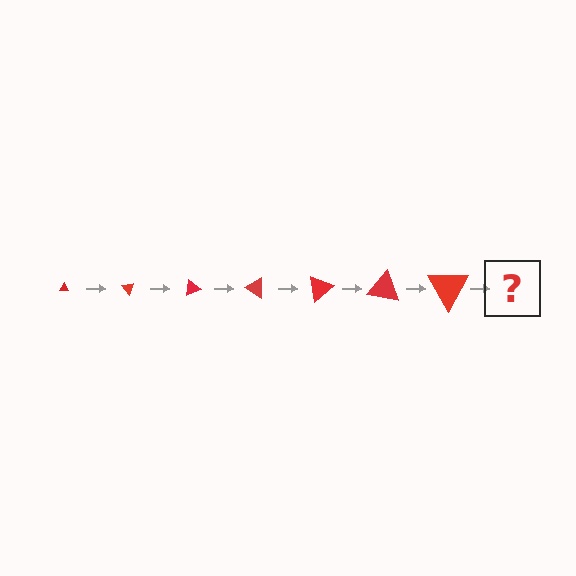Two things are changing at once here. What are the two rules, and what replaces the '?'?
The two rules are that the triangle grows larger each step and it rotates 50 degrees each step. The '?' should be a triangle, larger than the previous one and rotated 350 degrees from the start.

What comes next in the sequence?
The next element should be a triangle, larger than the previous one and rotated 350 degrees from the start.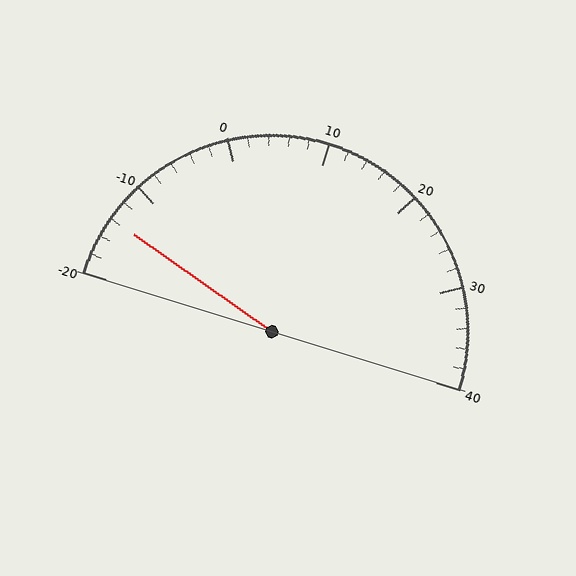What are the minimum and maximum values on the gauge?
The gauge ranges from -20 to 40.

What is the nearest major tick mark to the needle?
The nearest major tick mark is -10.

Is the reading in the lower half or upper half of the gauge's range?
The reading is in the lower half of the range (-20 to 40).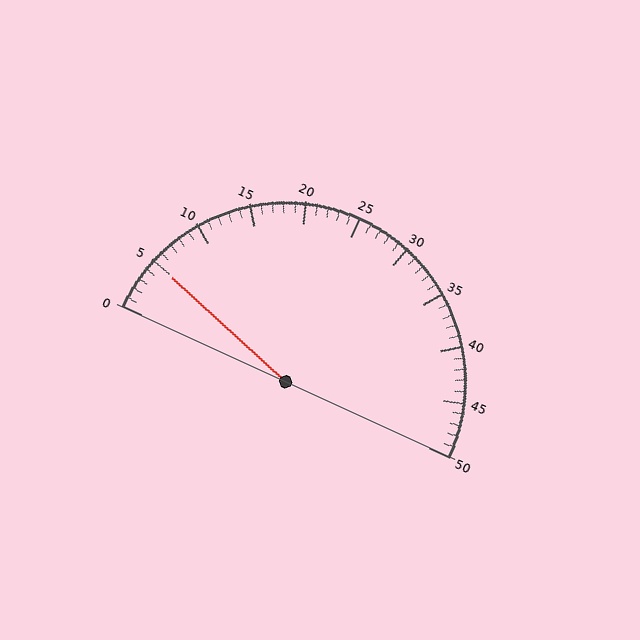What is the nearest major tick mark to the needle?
The nearest major tick mark is 5.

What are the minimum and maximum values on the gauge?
The gauge ranges from 0 to 50.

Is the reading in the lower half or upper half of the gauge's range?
The reading is in the lower half of the range (0 to 50).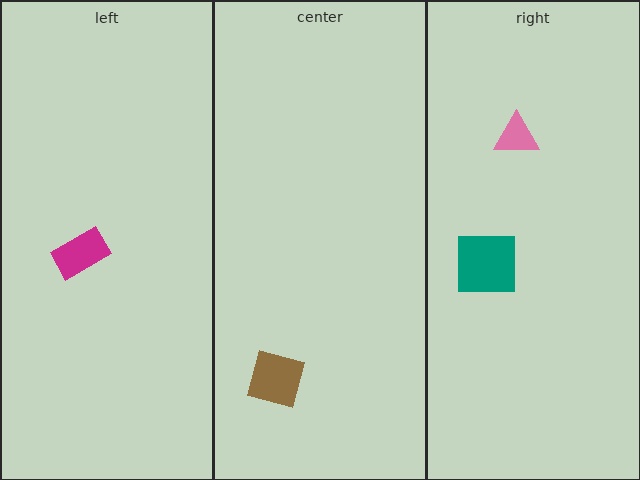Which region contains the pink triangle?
The right region.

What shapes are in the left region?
The magenta rectangle.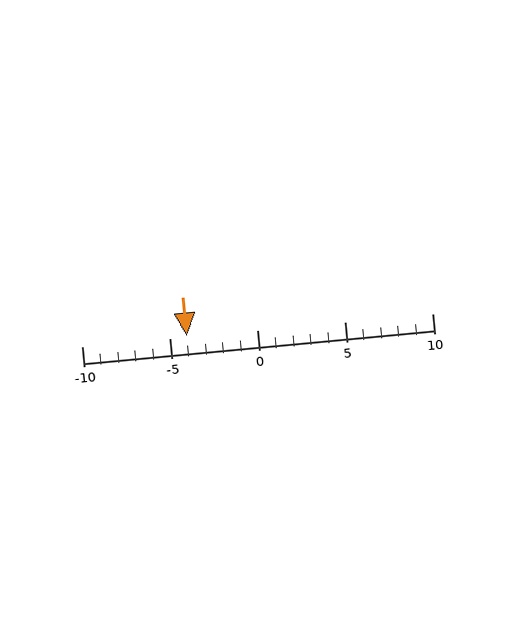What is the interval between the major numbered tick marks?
The major tick marks are spaced 5 units apart.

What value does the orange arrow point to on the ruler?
The orange arrow points to approximately -4.